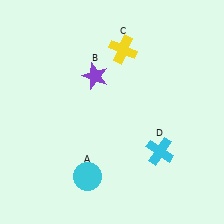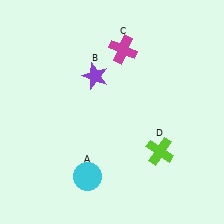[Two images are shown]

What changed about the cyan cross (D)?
In Image 1, D is cyan. In Image 2, it changed to lime.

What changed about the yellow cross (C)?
In Image 1, C is yellow. In Image 2, it changed to magenta.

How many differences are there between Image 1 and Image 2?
There are 2 differences between the two images.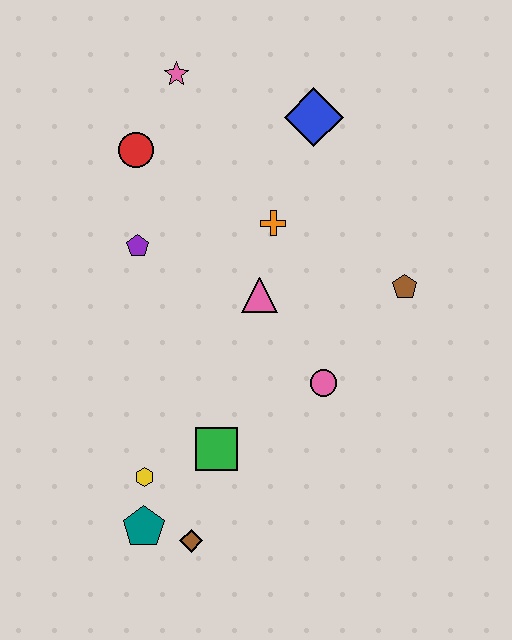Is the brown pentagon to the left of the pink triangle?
No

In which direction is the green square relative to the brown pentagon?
The green square is to the left of the brown pentagon.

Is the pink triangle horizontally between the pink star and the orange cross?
Yes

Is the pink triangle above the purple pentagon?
No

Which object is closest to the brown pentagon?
The pink circle is closest to the brown pentagon.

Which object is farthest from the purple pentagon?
The brown diamond is farthest from the purple pentagon.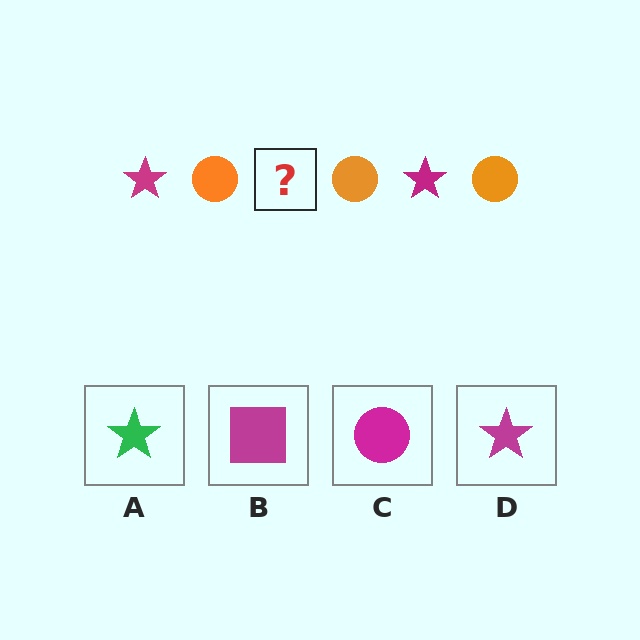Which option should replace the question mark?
Option D.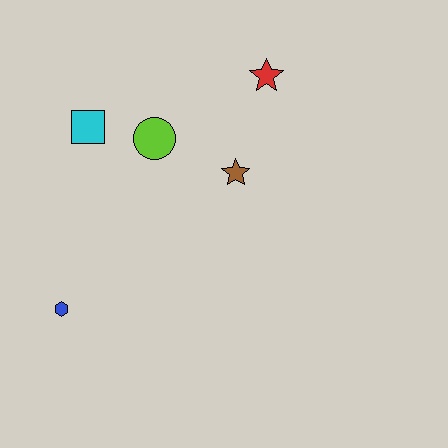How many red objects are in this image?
There is 1 red object.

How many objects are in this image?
There are 5 objects.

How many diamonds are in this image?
There are no diamonds.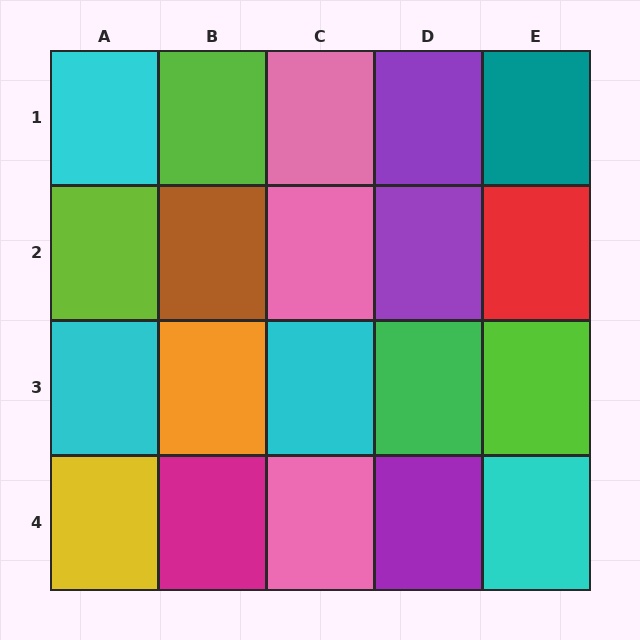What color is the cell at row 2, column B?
Brown.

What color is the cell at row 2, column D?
Purple.